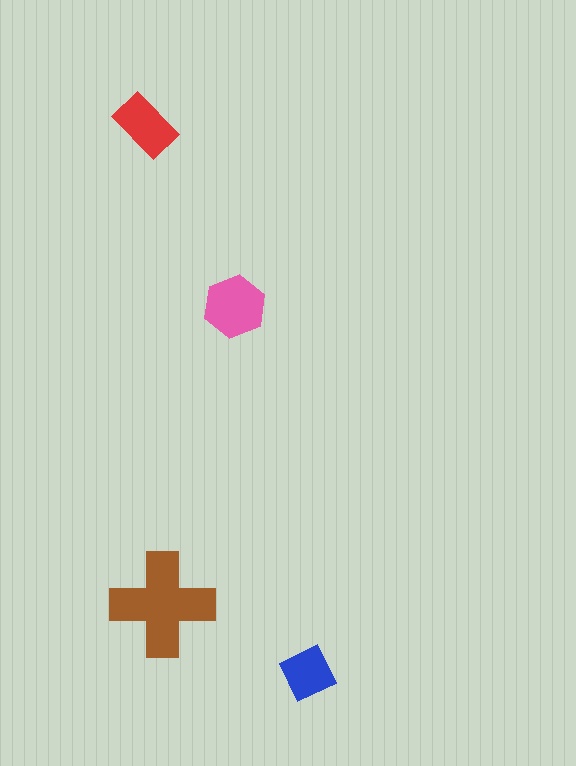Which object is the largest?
The brown cross.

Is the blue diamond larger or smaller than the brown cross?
Smaller.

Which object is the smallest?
The blue diamond.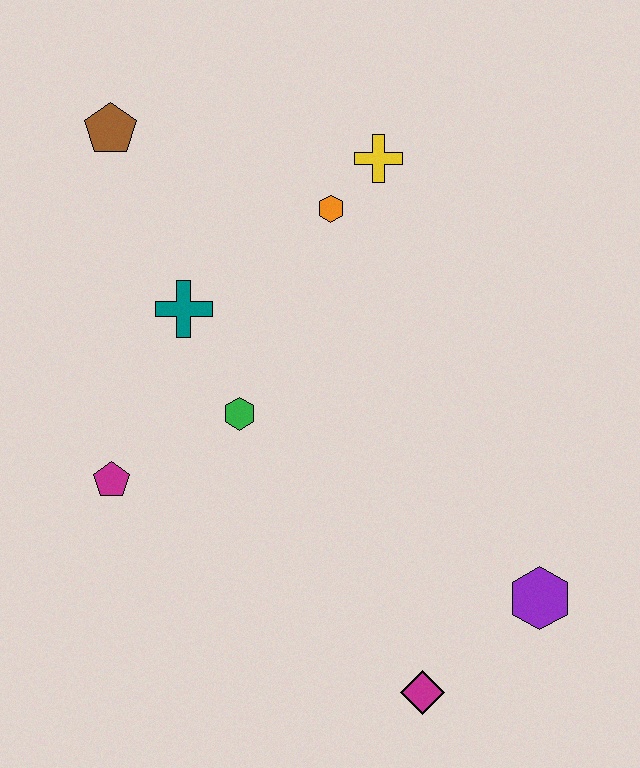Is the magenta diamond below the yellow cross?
Yes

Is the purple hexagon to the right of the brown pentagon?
Yes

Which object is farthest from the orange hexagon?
The magenta diamond is farthest from the orange hexagon.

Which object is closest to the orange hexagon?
The yellow cross is closest to the orange hexagon.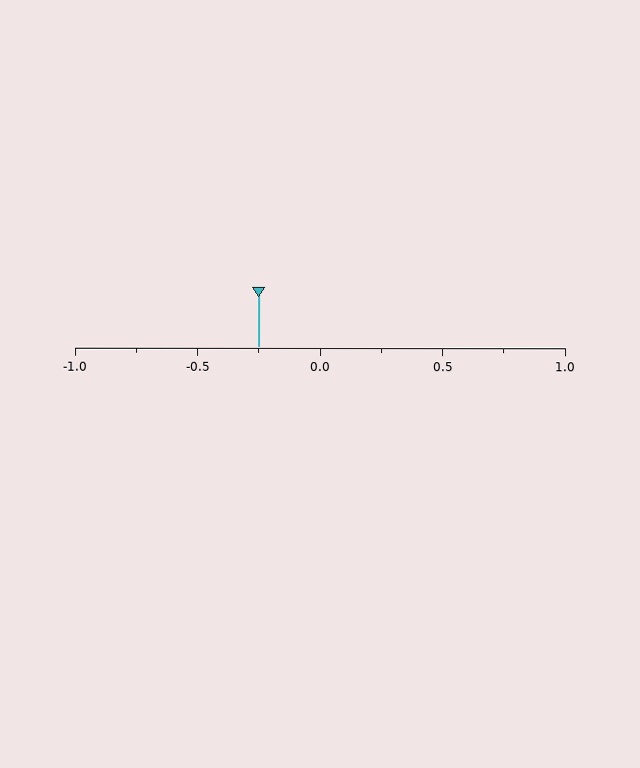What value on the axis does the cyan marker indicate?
The marker indicates approximately -0.25.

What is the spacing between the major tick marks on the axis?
The major ticks are spaced 0.5 apart.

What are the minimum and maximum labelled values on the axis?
The axis runs from -1.0 to 1.0.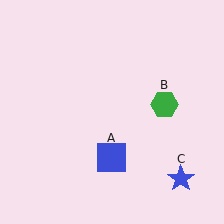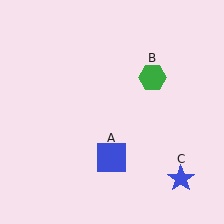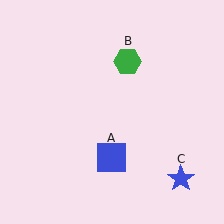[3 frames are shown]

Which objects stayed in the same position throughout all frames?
Blue square (object A) and blue star (object C) remained stationary.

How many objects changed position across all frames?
1 object changed position: green hexagon (object B).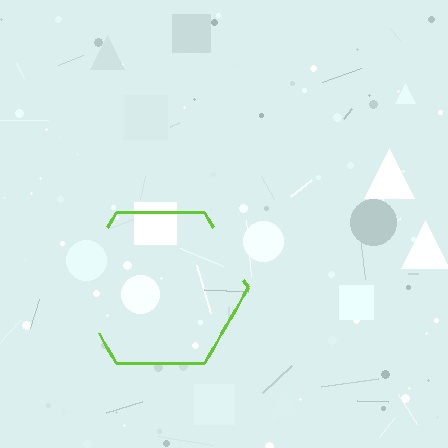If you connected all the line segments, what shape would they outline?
They would outline a hexagon.